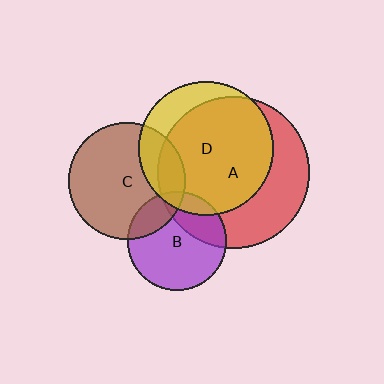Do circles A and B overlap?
Yes.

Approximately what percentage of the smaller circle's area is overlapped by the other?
Approximately 30%.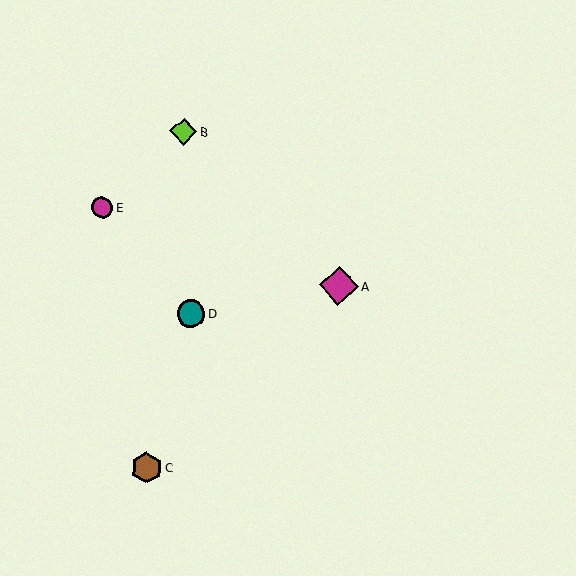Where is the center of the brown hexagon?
The center of the brown hexagon is at (146, 468).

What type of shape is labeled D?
Shape D is a teal circle.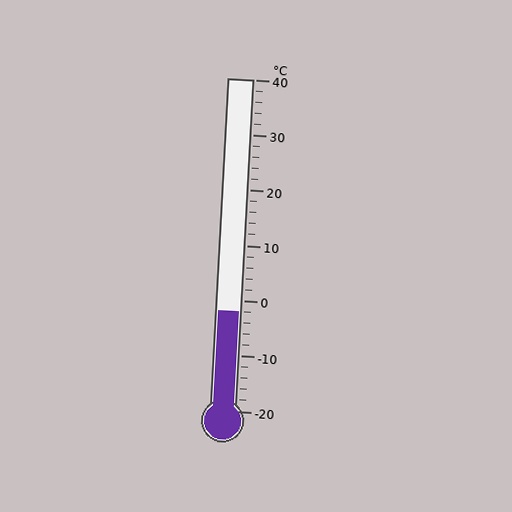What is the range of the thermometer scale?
The thermometer scale ranges from -20°C to 40°C.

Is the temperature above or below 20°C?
The temperature is below 20°C.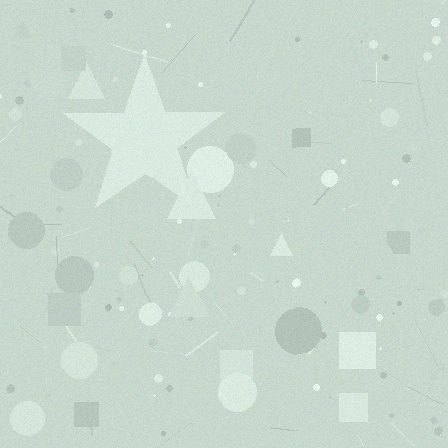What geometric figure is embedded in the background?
A star is embedded in the background.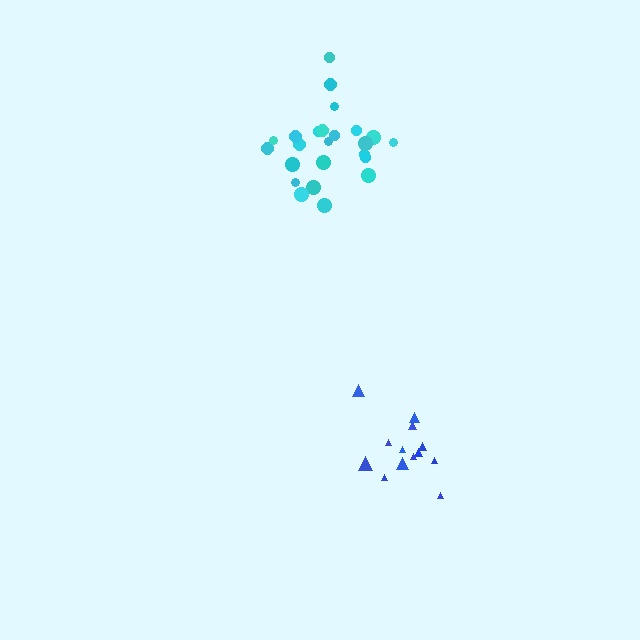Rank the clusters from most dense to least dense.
cyan, blue.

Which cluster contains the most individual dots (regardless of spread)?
Cyan (24).